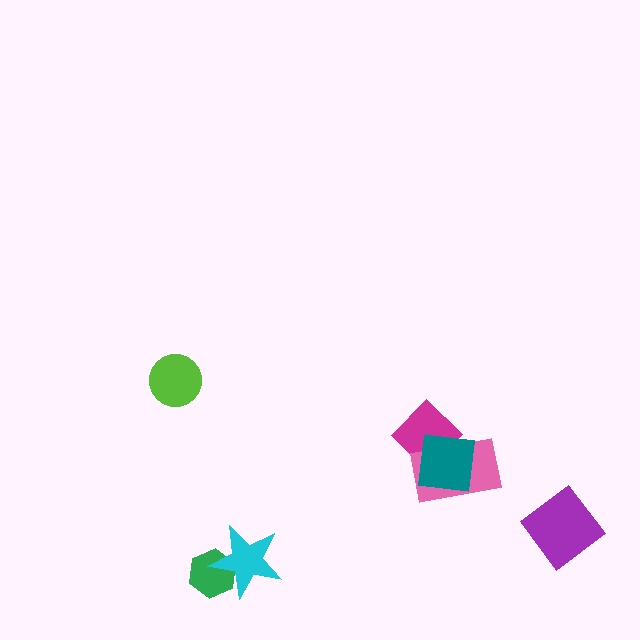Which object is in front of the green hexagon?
The cyan star is in front of the green hexagon.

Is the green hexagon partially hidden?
Yes, it is partially covered by another shape.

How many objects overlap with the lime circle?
0 objects overlap with the lime circle.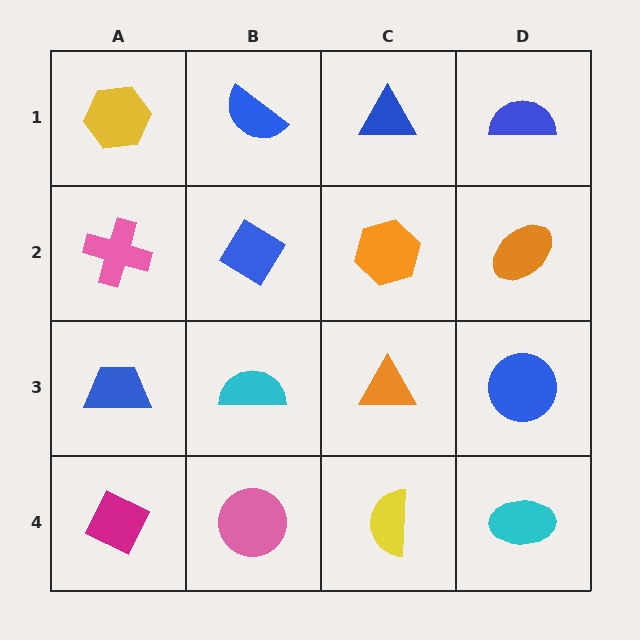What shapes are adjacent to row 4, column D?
A blue circle (row 3, column D), a yellow semicircle (row 4, column C).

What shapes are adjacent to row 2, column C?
A blue triangle (row 1, column C), an orange triangle (row 3, column C), a blue diamond (row 2, column B), an orange ellipse (row 2, column D).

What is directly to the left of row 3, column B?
A blue trapezoid.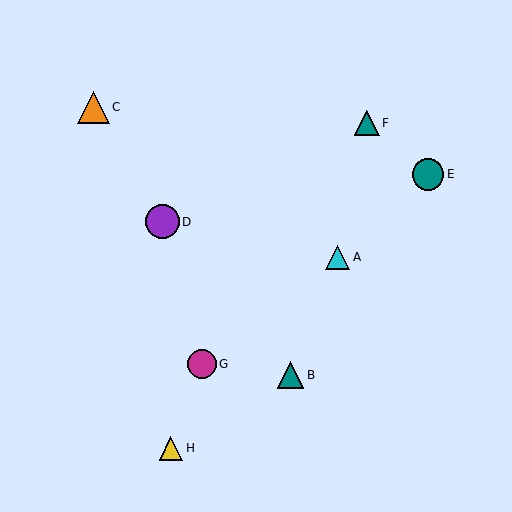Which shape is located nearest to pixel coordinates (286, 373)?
The teal triangle (labeled B) at (291, 375) is nearest to that location.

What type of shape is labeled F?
Shape F is a teal triangle.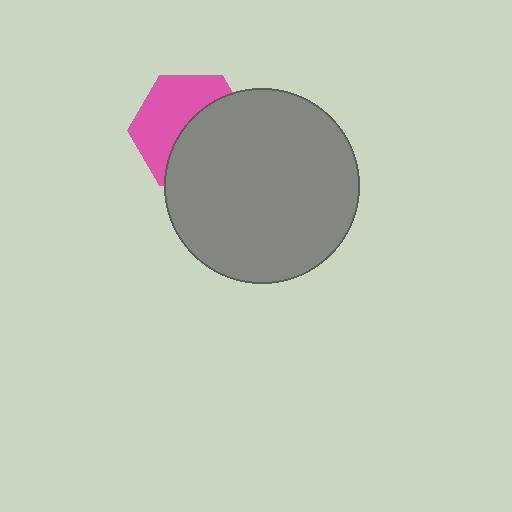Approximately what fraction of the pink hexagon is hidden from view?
Roughly 52% of the pink hexagon is hidden behind the gray circle.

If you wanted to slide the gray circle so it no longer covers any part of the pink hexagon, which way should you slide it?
Slide it toward the lower-right — that is the most direct way to separate the two shapes.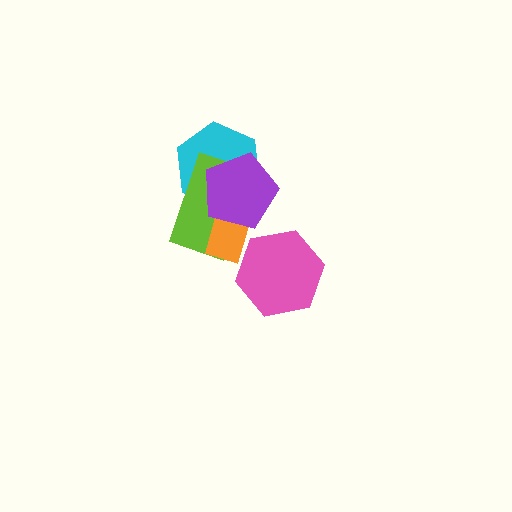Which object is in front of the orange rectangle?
The purple pentagon is in front of the orange rectangle.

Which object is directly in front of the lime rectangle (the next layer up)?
The orange rectangle is directly in front of the lime rectangle.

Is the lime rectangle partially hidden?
Yes, it is partially covered by another shape.